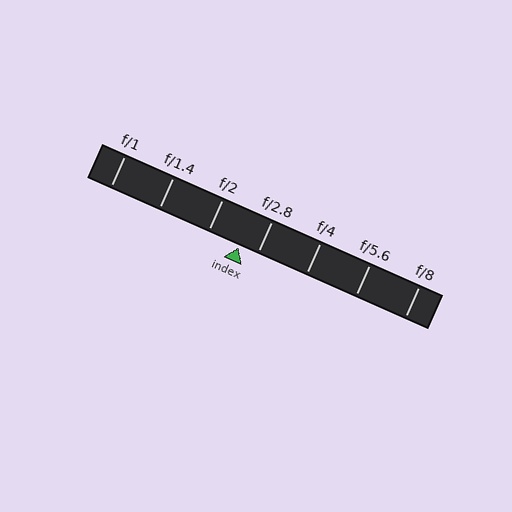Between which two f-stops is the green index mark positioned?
The index mark is between f/2 and f/2.8.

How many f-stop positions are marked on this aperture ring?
There are 7 f-stop positions marked.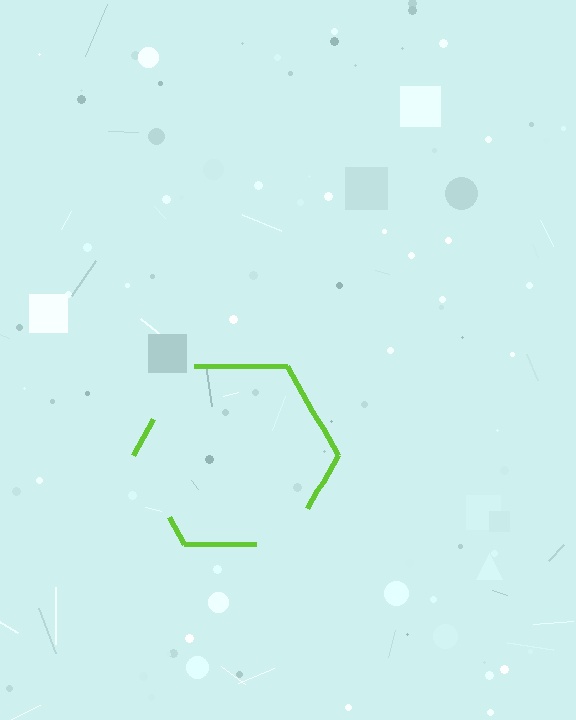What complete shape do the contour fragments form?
The contour fragments form a hexagon.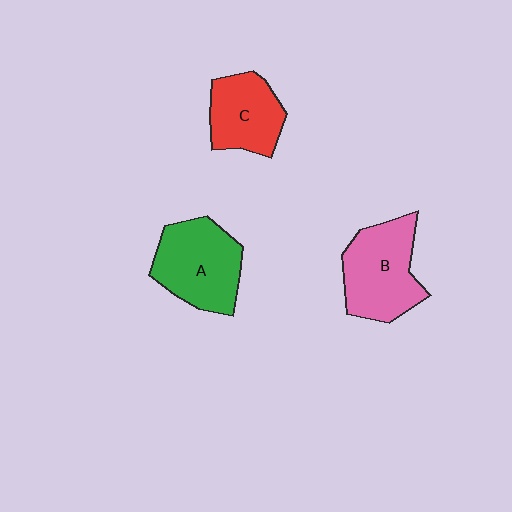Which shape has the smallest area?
Shape C (red).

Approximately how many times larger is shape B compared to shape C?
Approximately 1.3 times.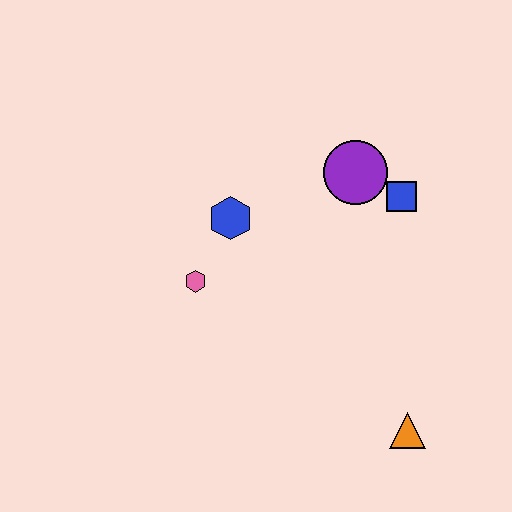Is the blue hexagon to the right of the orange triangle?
No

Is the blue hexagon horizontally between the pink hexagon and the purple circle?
Yes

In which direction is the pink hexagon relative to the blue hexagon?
The pink hexagon is below the blue hexagon.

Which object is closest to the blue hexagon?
The pink hexagon is closest to the blue hexagon.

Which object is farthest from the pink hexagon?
The orange triangle is farthest from the pink hexagon.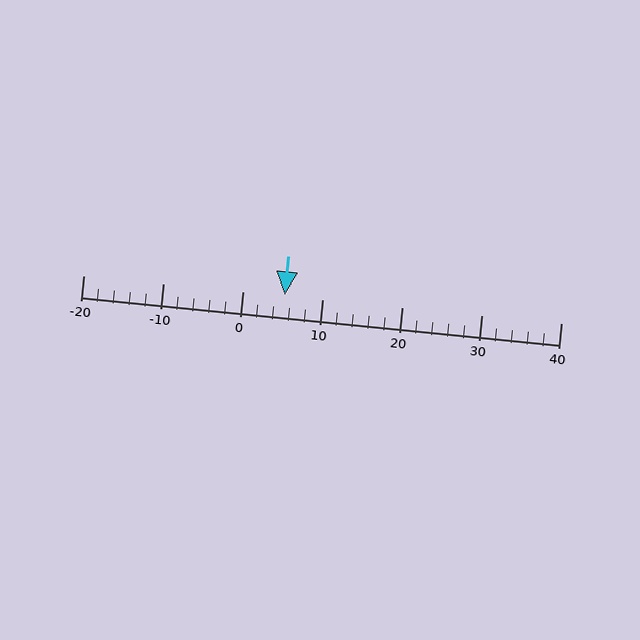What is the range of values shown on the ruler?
The ruler shows values from -20 to 40.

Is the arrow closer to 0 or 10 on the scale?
The arrow is closer to 10.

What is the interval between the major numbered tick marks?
The major tick marks are spaced 10 units apart.